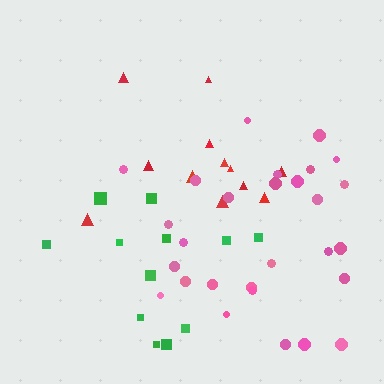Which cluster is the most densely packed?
Pink.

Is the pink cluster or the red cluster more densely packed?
Pink.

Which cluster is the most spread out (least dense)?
Red.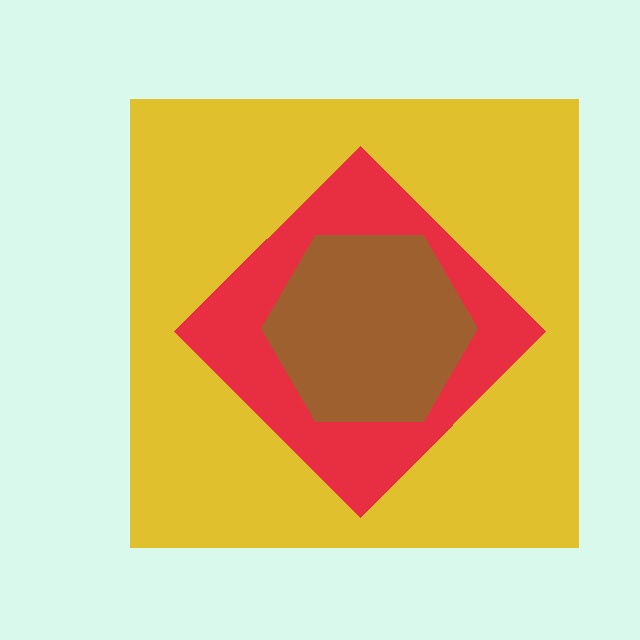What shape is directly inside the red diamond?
The brown hexagon.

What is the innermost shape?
The brown hexagon.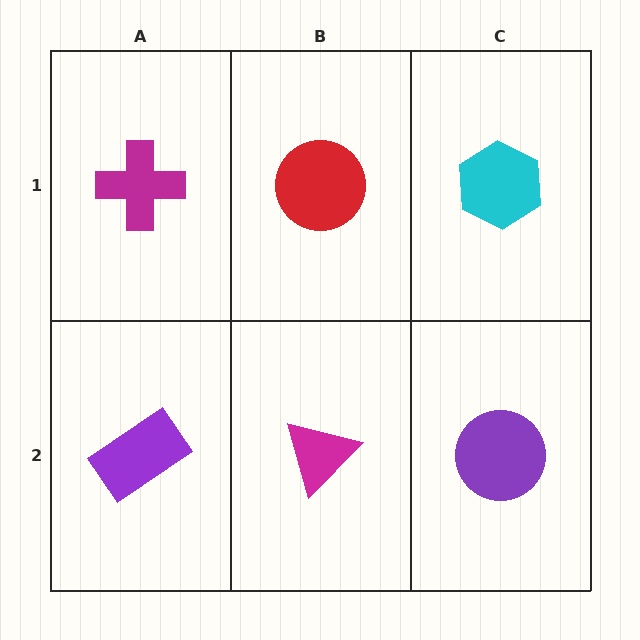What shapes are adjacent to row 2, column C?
A cyan hexagon (row 1, column C), a magenta triangle (row 2, column B).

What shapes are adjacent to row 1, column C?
A purple circle (row 2, column C), a red circle (row 1, column B).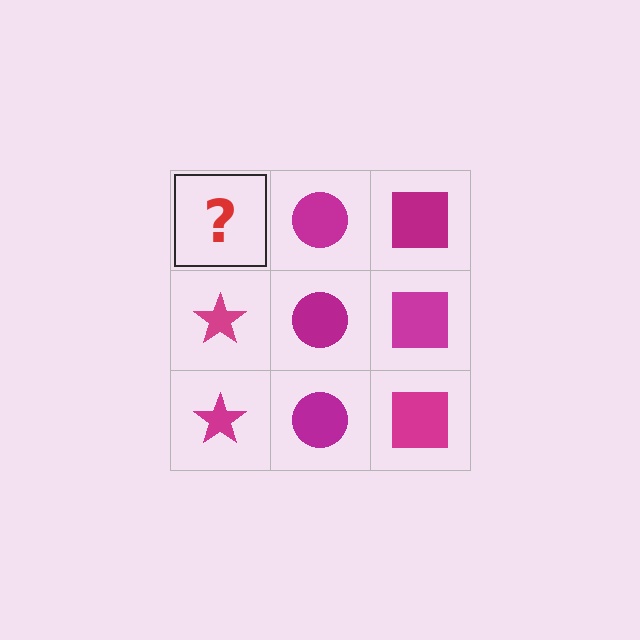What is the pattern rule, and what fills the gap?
The rule is that each column has a consistent shape. The gap should be filled with a magenta star.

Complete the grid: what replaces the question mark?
The question mark should be replaced with a magenta star.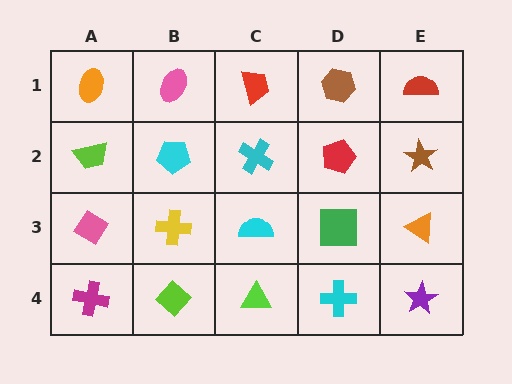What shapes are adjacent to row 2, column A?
An orange ellipse (row 1, column A), a pink diamond (row 3, column A), a cyan pentagon (row 2, column B).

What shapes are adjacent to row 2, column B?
A pink ellipse (row 1, column B), a yellow cross (row 3, column B), a lime trapezoid (row 2, column A), a cyan cross (row 2, column C).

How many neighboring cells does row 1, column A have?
2.